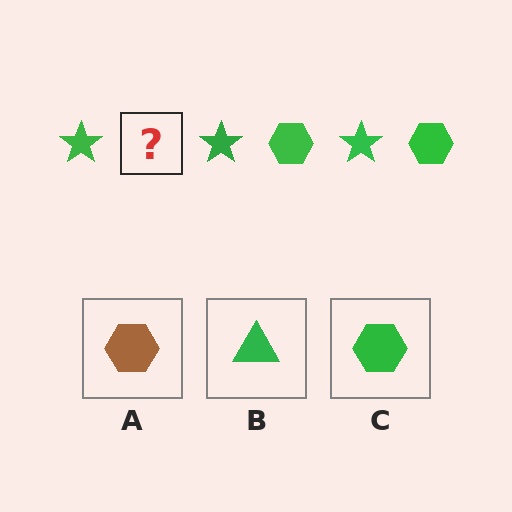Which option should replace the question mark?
Option C.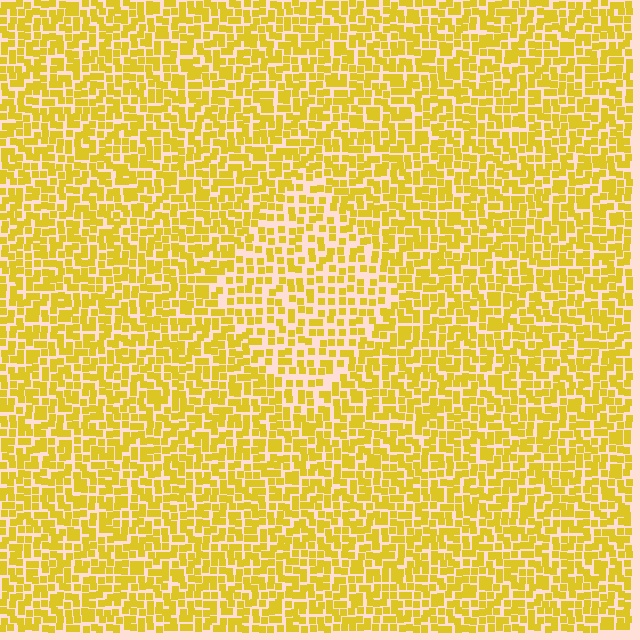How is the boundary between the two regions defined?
The boundary is defined by a change in element density (approximately 1.6x ratio). All elements are the same color, size, and shape.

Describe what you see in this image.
The image contains small yellow elements arranged at two different densities. A diamond-shaped region is visible where the elements are less densely packed than the surrounding area.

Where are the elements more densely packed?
The elements are more densely packed outside the diamond boundary.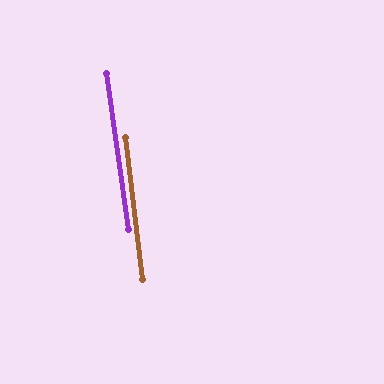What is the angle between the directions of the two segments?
Approximately 1 degree.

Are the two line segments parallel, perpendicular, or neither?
Parallel — their directions differ by only 1.0°.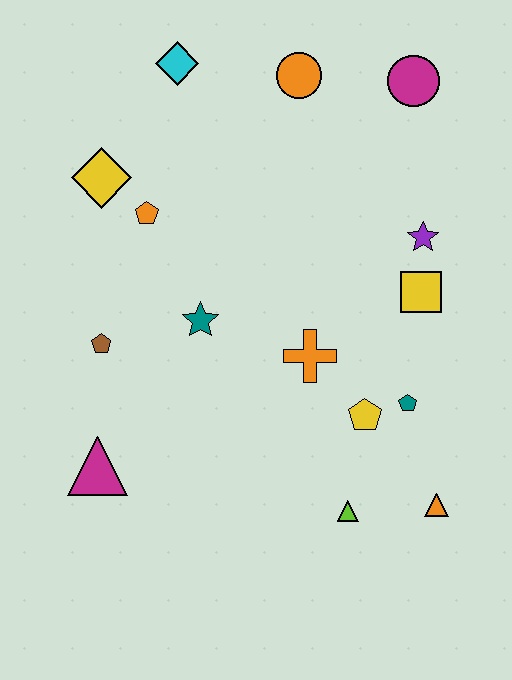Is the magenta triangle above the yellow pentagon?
No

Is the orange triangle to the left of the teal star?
No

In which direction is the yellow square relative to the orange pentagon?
The yellow square is to the right of the orange pentagon.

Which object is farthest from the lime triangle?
The cyan diamond is farthest from the lime triangle.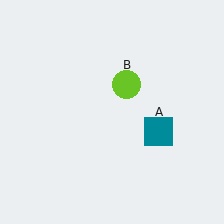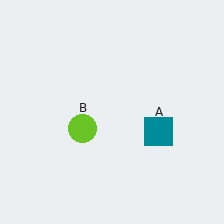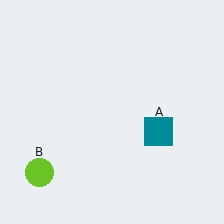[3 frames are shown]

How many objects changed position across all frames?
1 object changed position: lime circle (object B).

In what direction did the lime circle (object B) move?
The lime circle (object B) moved down and to the left.